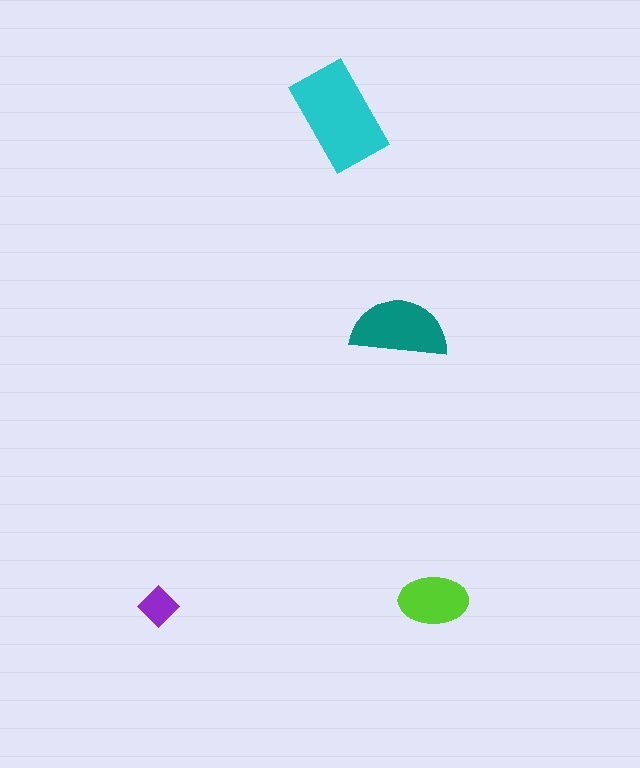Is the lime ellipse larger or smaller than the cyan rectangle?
Smaller.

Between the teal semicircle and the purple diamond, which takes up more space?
The teal semicircle.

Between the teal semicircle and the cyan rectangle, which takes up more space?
The cyan rectangle.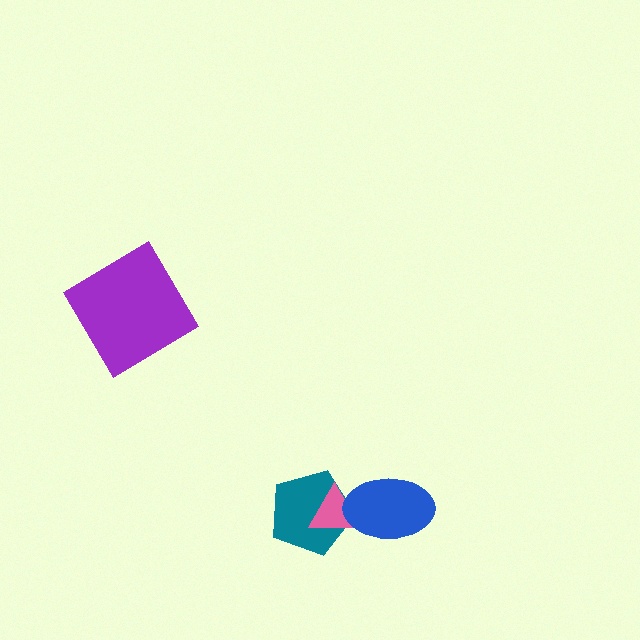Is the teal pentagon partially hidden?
Yes, it is partially covered by another shape.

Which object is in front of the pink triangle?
The blue ellipse is in front of the pink triangle.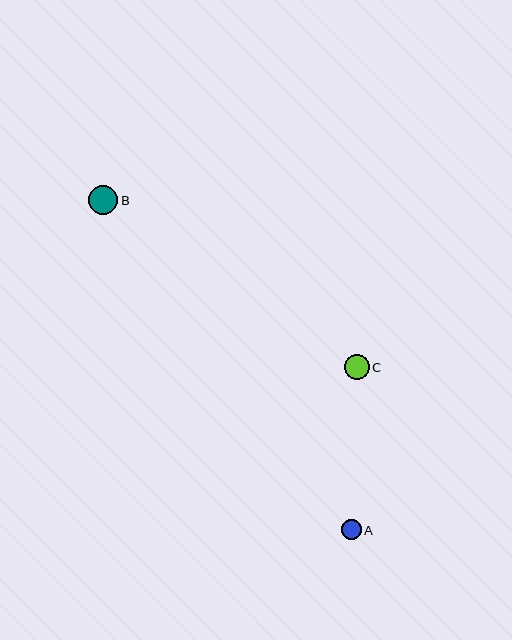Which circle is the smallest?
Circle A is the smallest with a size of approximately 20 pixels.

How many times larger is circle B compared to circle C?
Circle B is approximately 1.2 times the size of circle C.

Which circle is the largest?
Circle B is the largest with a size of approximately 29 pixels.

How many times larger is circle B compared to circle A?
Circle B is approximately 1.5 times the size of circle A.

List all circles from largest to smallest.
From largest to smallest: B, C, A.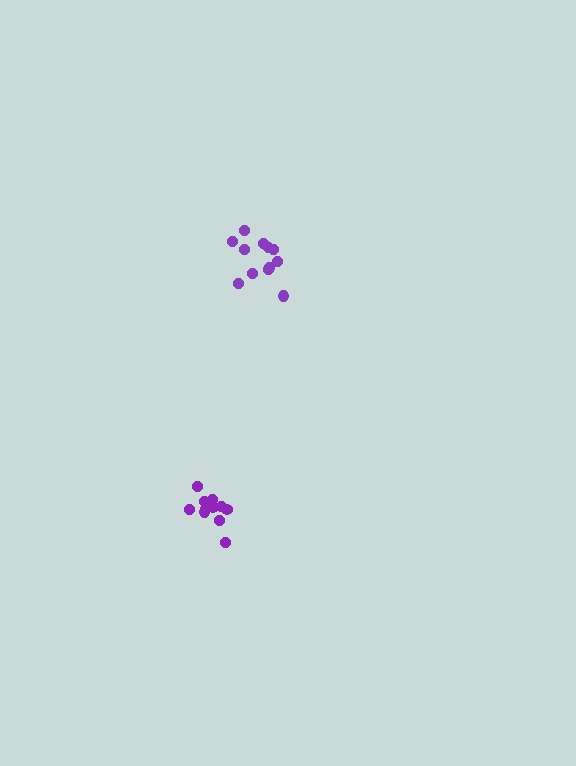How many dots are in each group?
Group 1: 12 dots, Group 2: 12 dots (24 total).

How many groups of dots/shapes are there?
There are 2 groups.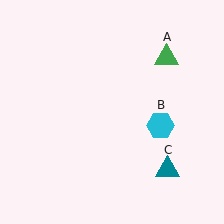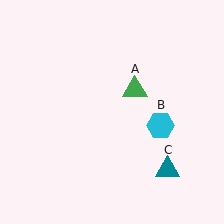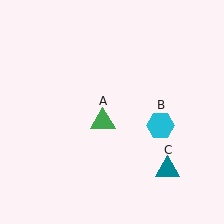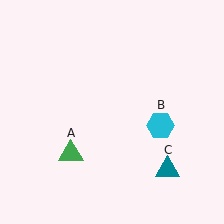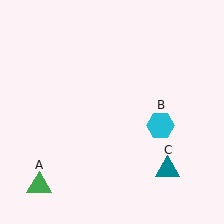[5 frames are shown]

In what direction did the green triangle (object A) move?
The green triangle (object A) moved down and to the left.